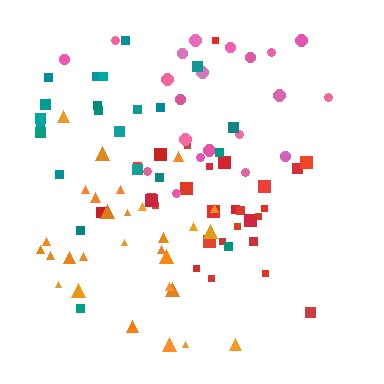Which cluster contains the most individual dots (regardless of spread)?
Orange (29).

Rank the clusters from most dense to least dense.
orange, pink, red, teal.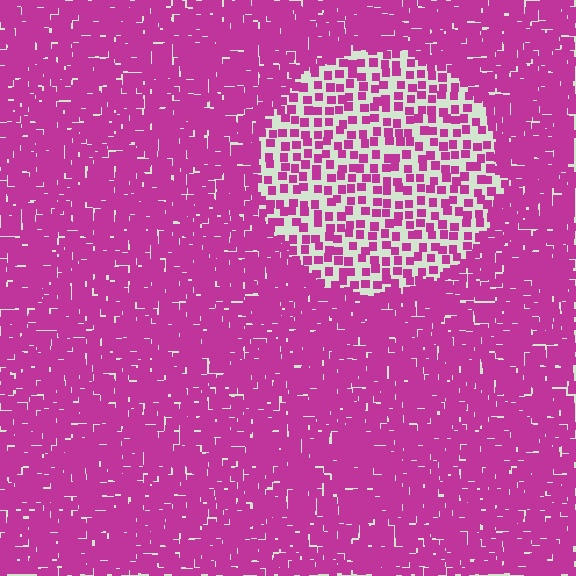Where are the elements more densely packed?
The elements are more densely packed outside the circle boundary.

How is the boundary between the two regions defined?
The boundary is defined by a change in element density (approximately 2.6x ratio). All elements are the same color, size, and shape.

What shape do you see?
I see a circle.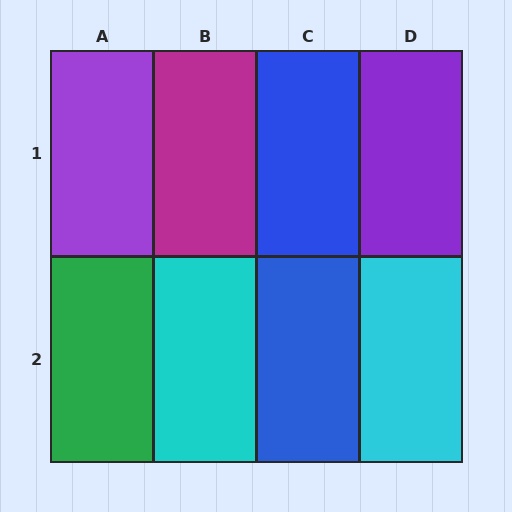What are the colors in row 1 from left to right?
Purple, magenta, blue, purple.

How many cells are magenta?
1 cell is magenta.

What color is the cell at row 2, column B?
Cyan.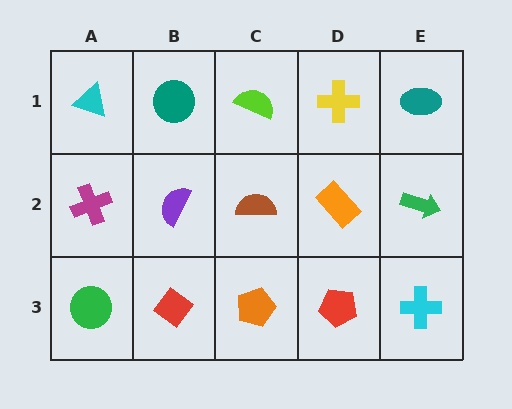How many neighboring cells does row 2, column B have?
4.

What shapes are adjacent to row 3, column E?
A green arrow (row 2, column E), a red pentagon (row 3, column D).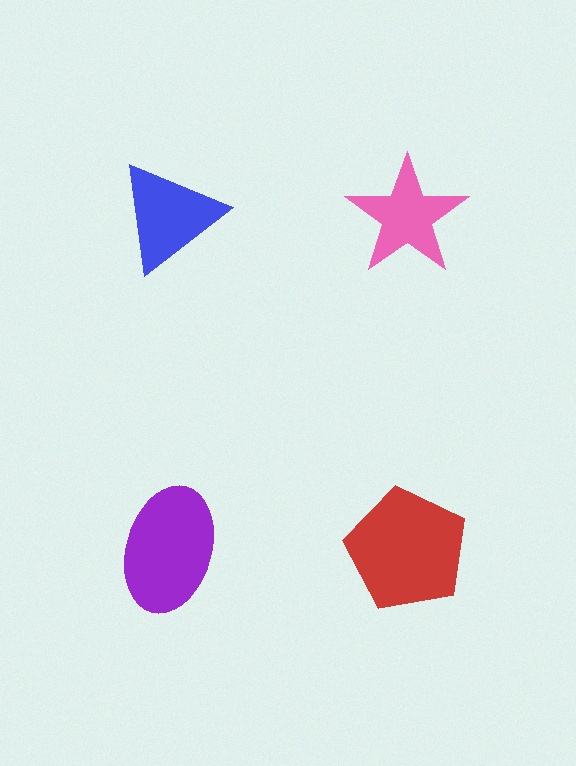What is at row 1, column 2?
A pink star.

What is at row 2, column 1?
A purple ellipse.